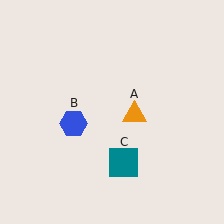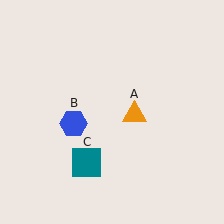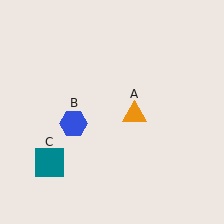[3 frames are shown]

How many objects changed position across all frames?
1 object changed position: teal square (object C).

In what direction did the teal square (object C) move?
The teal square (object C) moved left.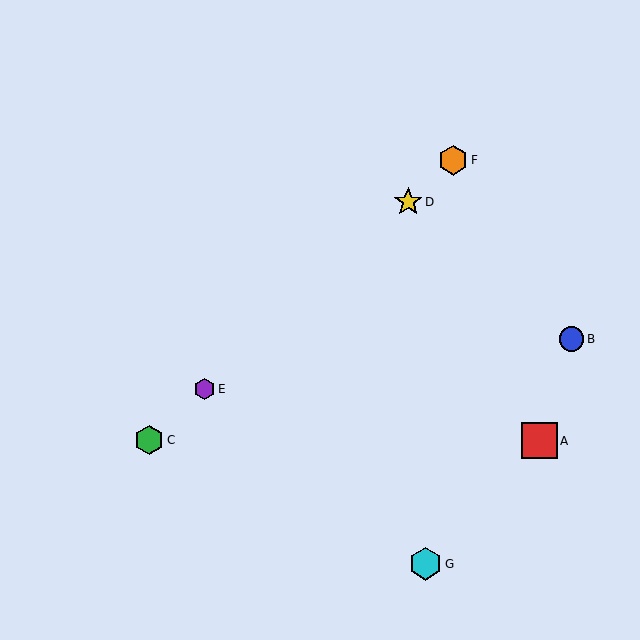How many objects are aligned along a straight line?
4 objects (C, D, E, F) are aligned along a straight line.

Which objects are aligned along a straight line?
Objects C, D, E, F are aligned along a straight line.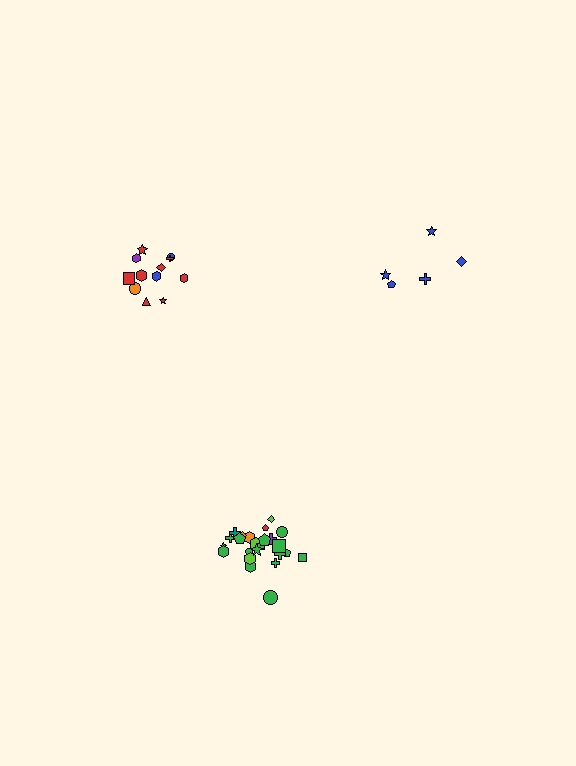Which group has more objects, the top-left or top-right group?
The top-left group.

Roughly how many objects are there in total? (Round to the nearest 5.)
Roughly 40 objects in total.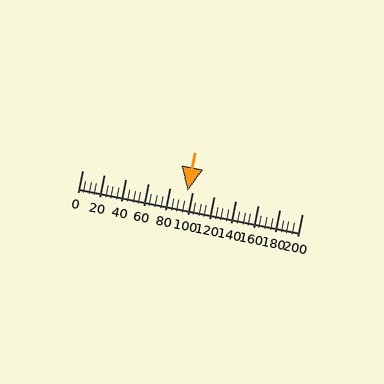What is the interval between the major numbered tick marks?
The major tick marks are spaced 20 units apart.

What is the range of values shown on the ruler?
The ruler shows values from 0 to 200.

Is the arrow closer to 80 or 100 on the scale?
The arrow is closer to 100.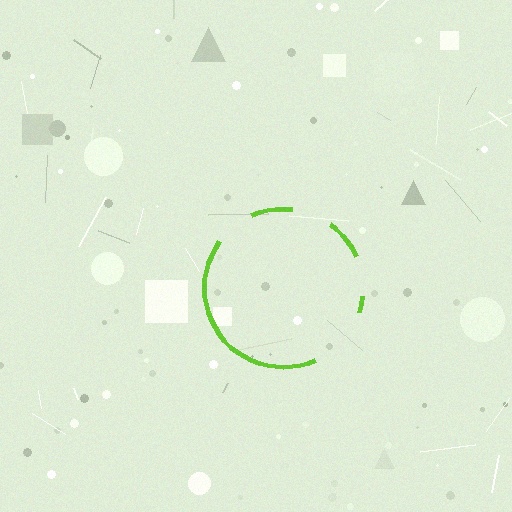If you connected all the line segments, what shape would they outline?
They would outline a circle.